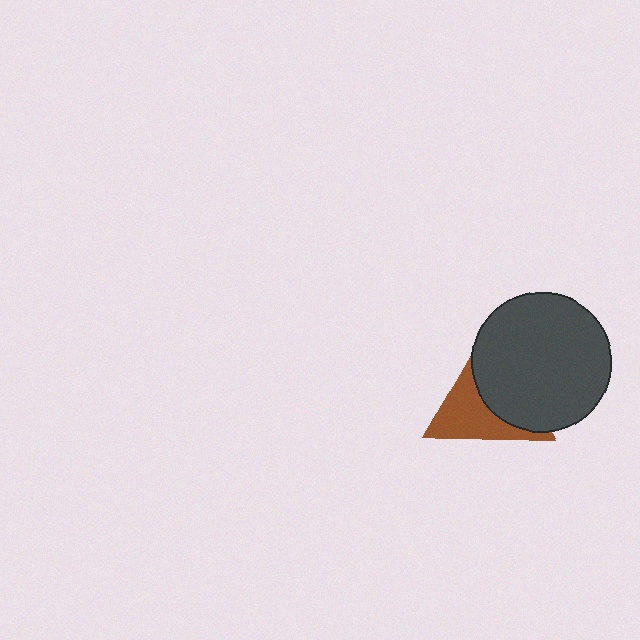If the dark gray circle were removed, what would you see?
You would see the complete brown triangle.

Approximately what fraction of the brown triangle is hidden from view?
Roughly 53% of the brown triangle is hidden behind the dark gray circle.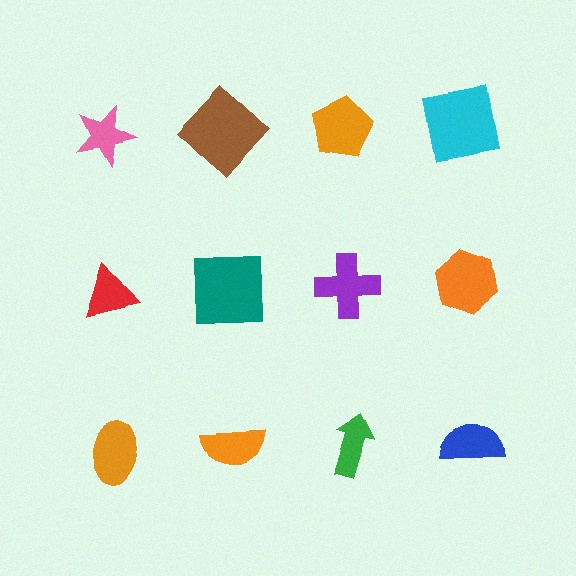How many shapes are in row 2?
4 shapes.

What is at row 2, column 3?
A purple cross.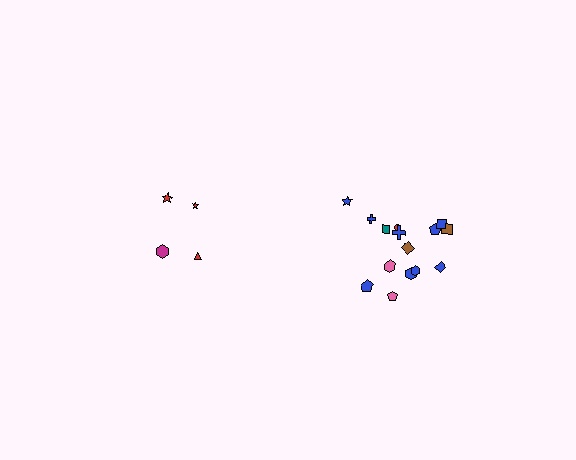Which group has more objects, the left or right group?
The right group.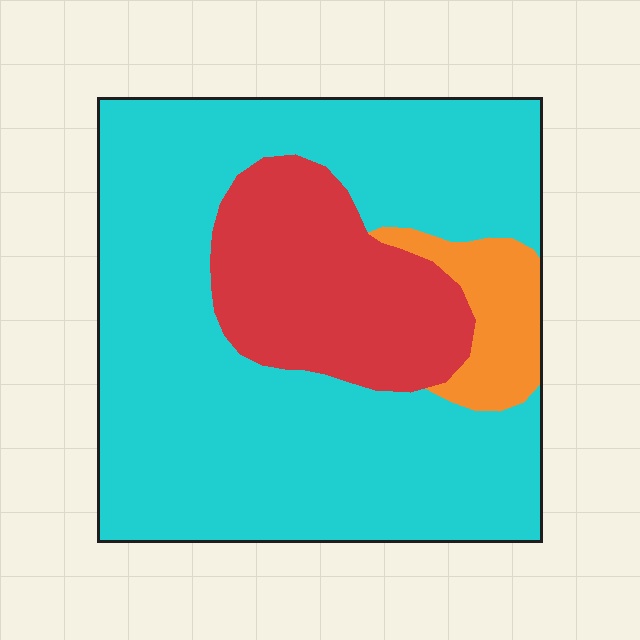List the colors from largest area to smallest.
From largest to smallest: cyan, red, orange.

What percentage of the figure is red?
Red covers around 20% of the figure.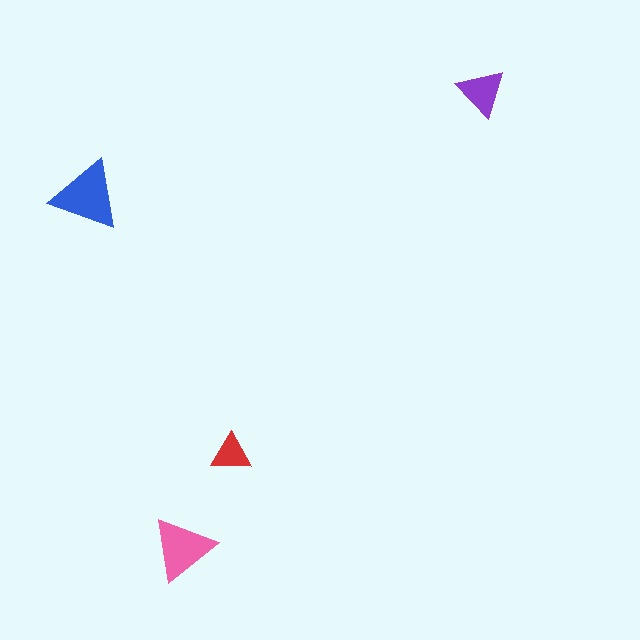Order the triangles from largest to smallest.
the blue one, the pink one, the purple one, the red one.